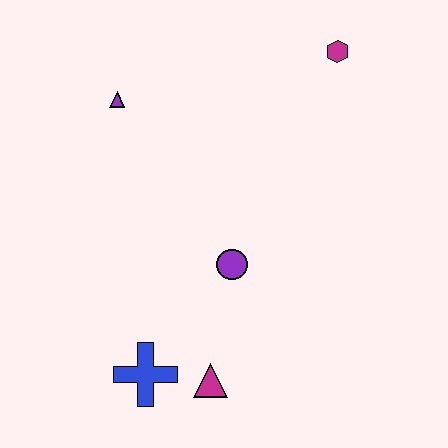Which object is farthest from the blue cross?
The magenta hexagon is farthest from the blue cross.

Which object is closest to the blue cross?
The magenta triangle is closest to the blue cross.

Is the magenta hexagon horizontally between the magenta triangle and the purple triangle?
No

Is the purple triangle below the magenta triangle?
No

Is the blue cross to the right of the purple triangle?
Yes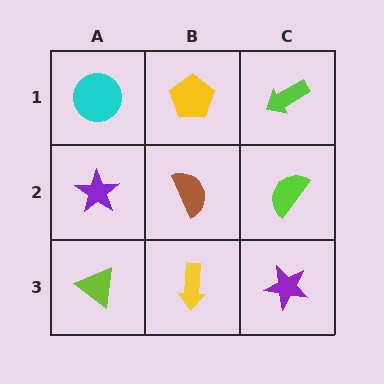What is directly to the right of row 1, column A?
A yellow pentagon.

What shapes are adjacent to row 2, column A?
A cyan circle (row 1, column A), a lime triangle (row 3, column A), a brown semicircle (row 2, column B).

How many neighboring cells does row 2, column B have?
4.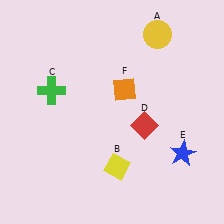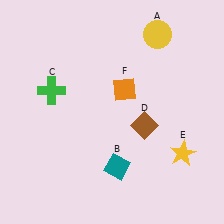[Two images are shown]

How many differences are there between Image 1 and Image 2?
There are 3 differences between the two images.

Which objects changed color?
B changed from yellow to teal. D changed from red to brown. E changed from blue to yellow.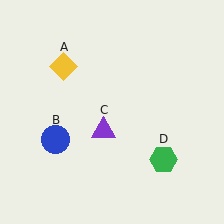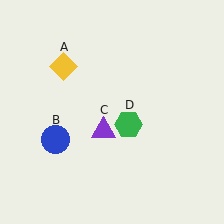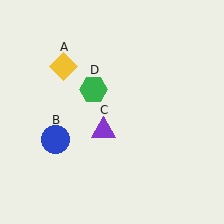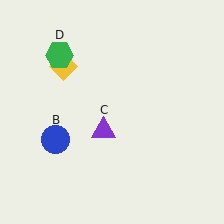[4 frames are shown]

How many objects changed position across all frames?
1 object changed position: green hexagon (object D).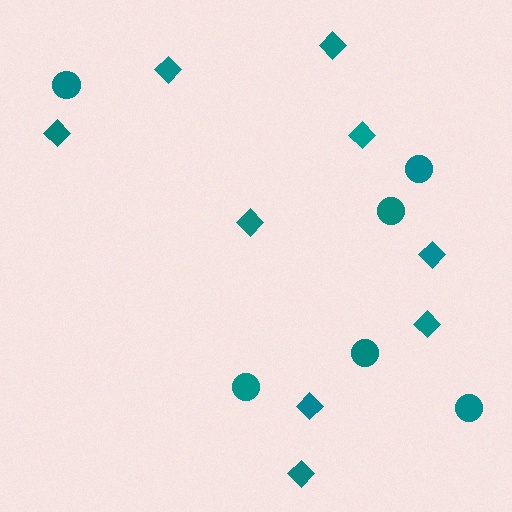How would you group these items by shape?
There are 2 groups: one group of circles (6) and one group of diamonds (9).